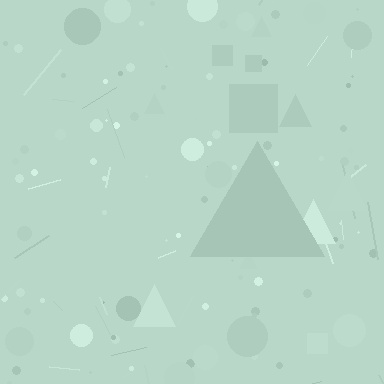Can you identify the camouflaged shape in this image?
The camouflaged shape is a triangle.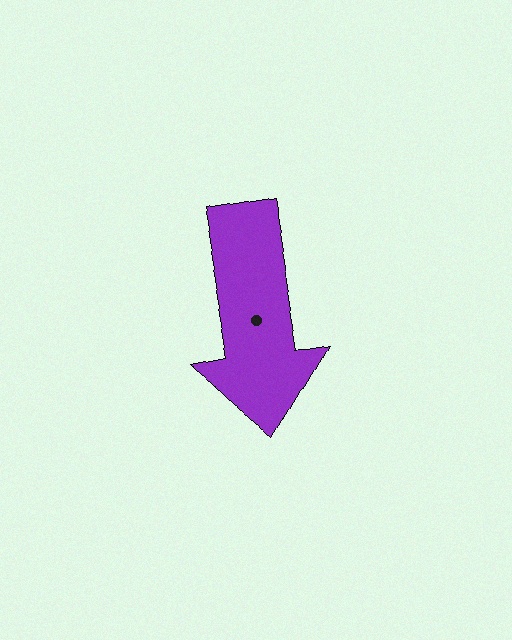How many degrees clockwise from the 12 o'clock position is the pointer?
Approximately 170 degrees.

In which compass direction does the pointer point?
South.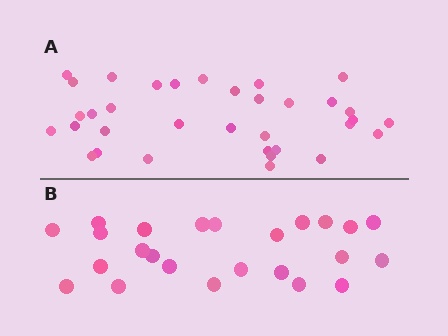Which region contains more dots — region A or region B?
Region A (the top region) has more dots.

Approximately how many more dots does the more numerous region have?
Region A has roughly 10 or so more dots than region B.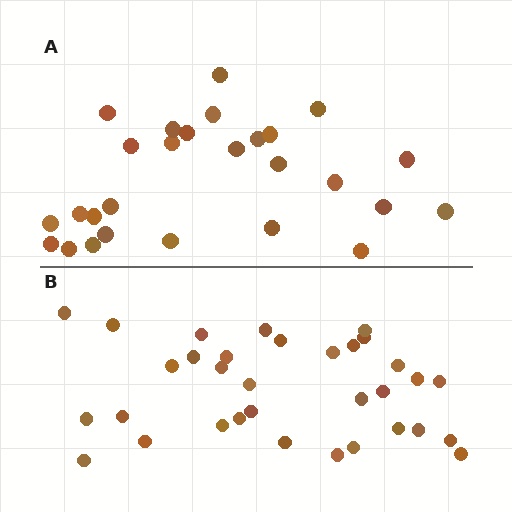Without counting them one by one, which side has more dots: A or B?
Region B (the bottom region) has more dots.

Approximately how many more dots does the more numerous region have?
Region B has about 6 more dots than region A.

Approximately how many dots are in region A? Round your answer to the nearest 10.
About 30 dots. (The exact count is 27, which rounds to 30.)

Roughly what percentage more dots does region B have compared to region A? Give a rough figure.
About 20% more.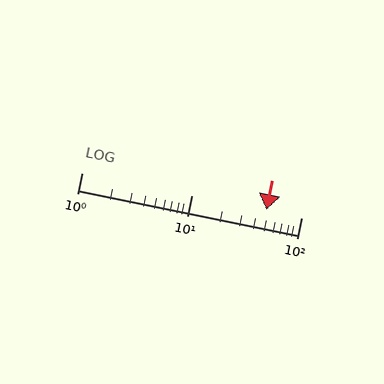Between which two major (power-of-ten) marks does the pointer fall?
The pointer is between 10 and 100.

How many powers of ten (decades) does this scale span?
The scale spans 2 decades, from 1 to 100.